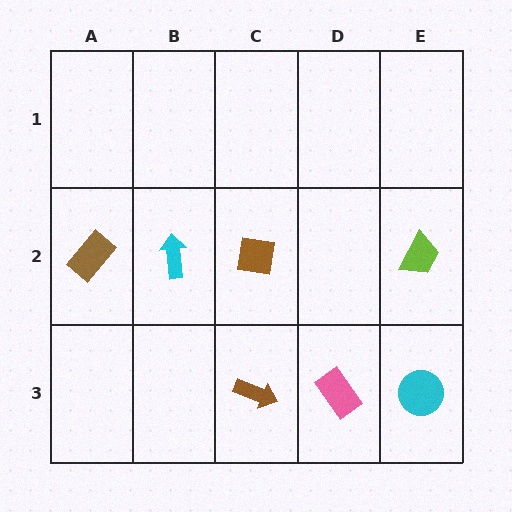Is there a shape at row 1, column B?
No, that cell is empty.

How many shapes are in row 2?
4 shapes.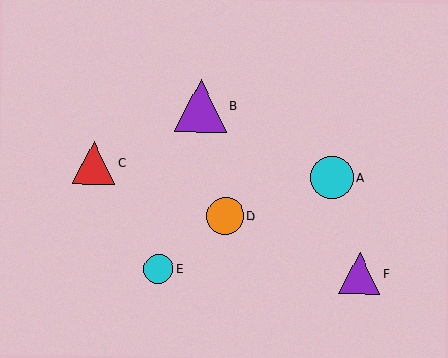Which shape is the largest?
The purple triangle (labeled B) is the largest.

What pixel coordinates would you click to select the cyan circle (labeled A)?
Click at (332, 177) to select the cyan circle A.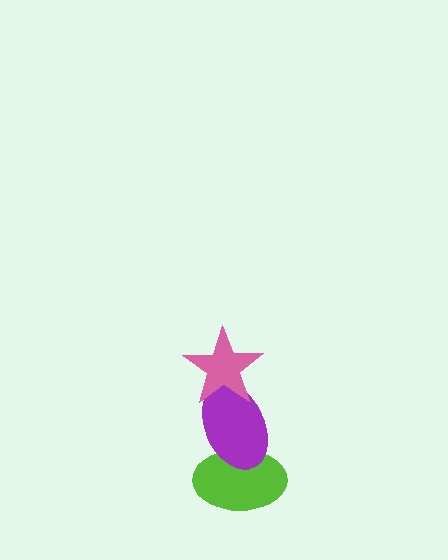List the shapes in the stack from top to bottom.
From top to bottom: the pink star, the purple ellipse, the lime ellipse.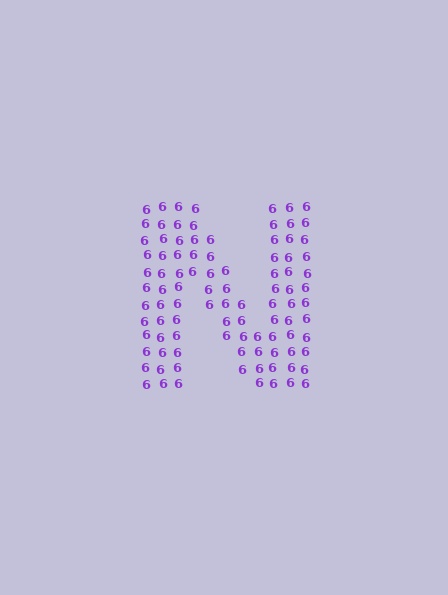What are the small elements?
The small elements are digit 6's.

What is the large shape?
The large shape is the letter N.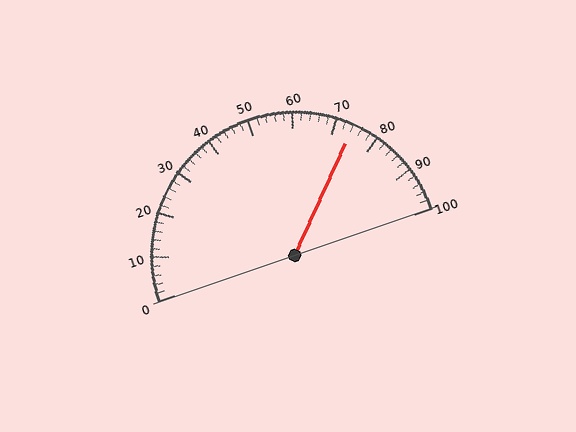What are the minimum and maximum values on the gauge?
The gauge ranges from 0 to 100.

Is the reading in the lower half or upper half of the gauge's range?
The reading is in the upper half of the range (0 to 100).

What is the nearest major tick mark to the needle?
The nearest major tick mark is 70.